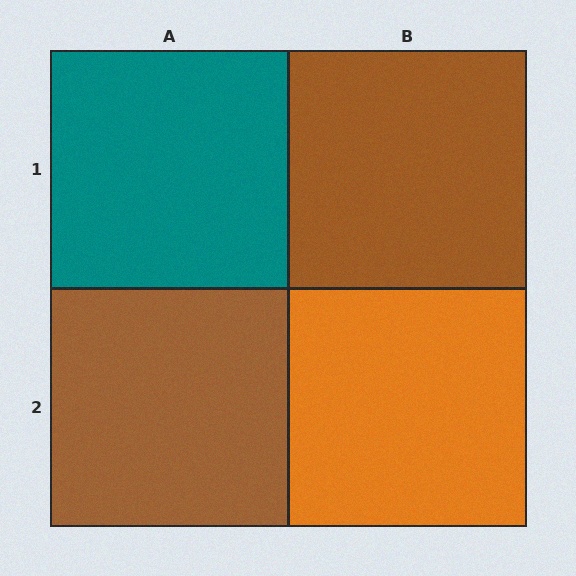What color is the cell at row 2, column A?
Brown.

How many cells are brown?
2 cells are brown.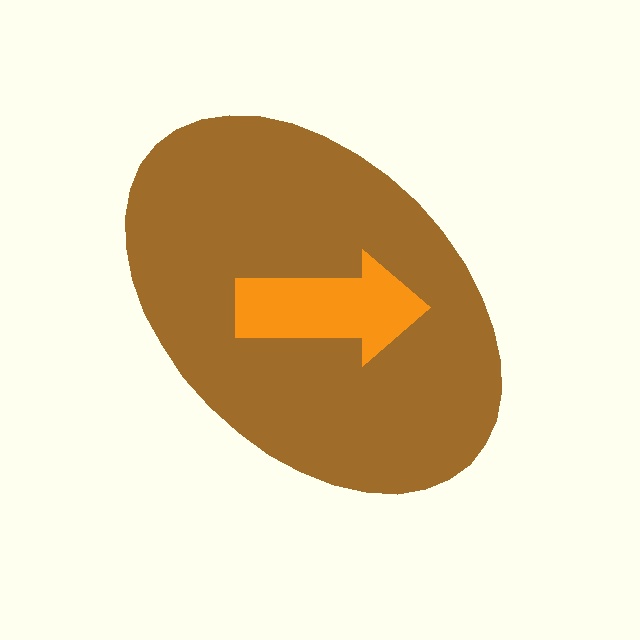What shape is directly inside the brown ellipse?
The orange arrow.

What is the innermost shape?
The orange arrow.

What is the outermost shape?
The brown ellipse.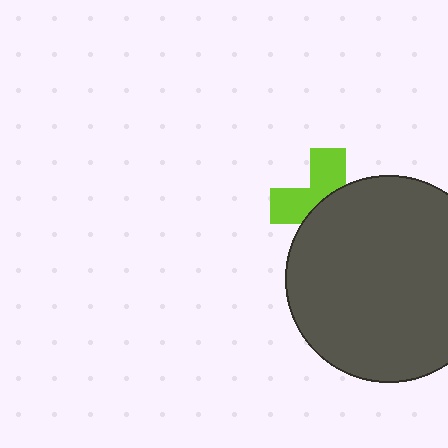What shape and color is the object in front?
The object in front is a dark gray circle.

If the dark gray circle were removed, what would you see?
You would see the complete lime cross.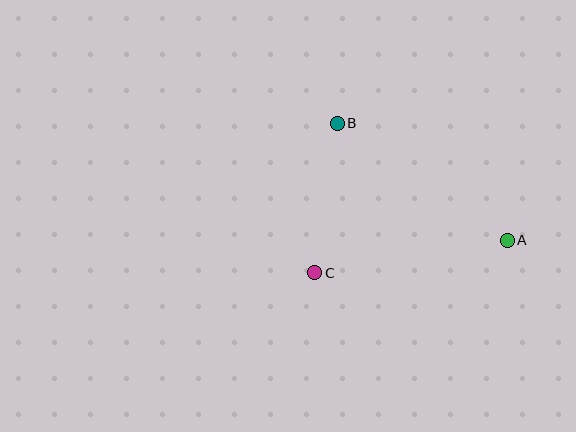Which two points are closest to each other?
Points B and C are closest to each other.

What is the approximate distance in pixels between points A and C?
The distance between A and C is approximately 195 pixels.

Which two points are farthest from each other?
Points A and B are farthest from each other.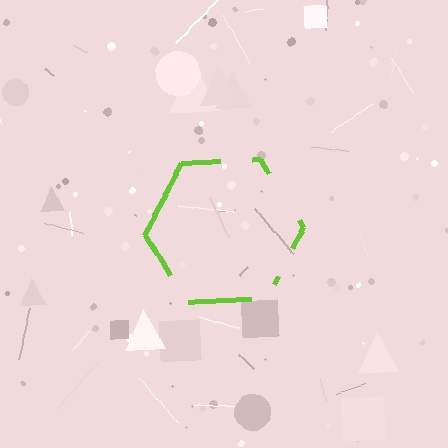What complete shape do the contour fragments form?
The contour fragments form a hexagon.